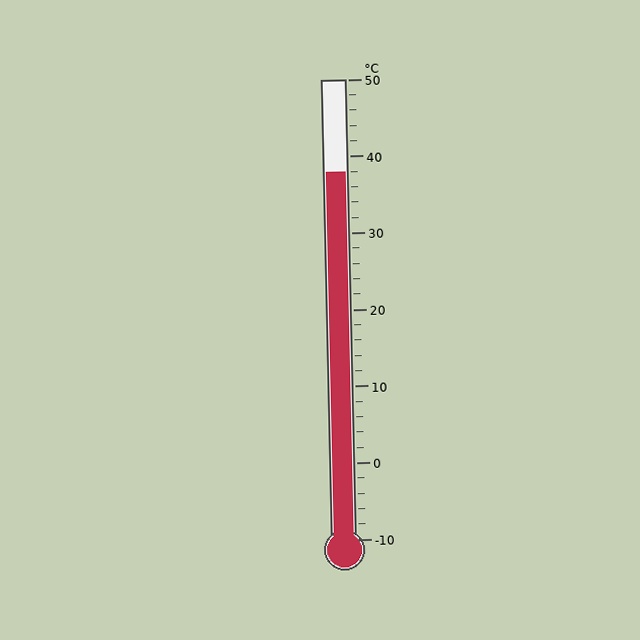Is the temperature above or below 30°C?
The temperature is above 30°C.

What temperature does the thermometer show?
The thermometer shows approximately 38°C.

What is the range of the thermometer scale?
The thermometer scale ranges from -10°C to 50°C.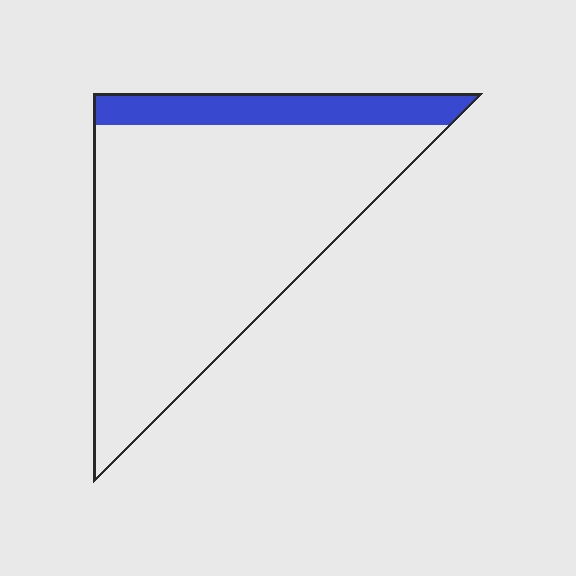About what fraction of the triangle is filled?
About one sixth (1/6).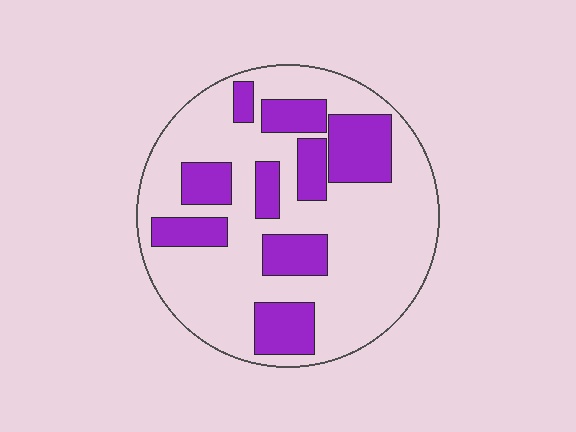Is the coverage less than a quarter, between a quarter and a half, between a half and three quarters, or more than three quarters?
Between a quarter and a half.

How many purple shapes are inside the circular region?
9.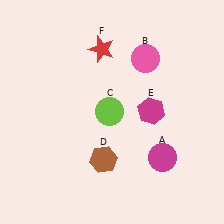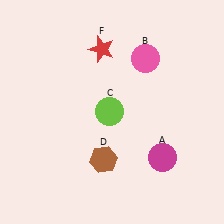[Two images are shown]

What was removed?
The magenta hexagon (E) was removed in Image 2.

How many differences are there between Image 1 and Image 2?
There is 1 difference between the two images.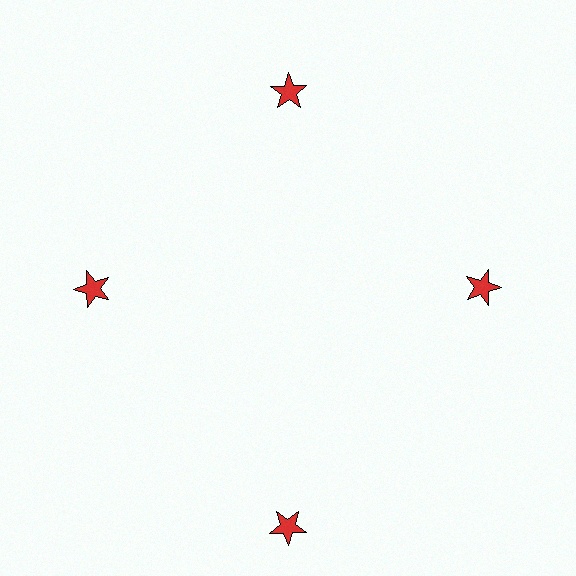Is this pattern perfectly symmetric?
No. The 4 red stars are arranged in a ring, but one element near the 6 o'clock position is pushed outward from the center, breaking the 4-fold rotational symmetry.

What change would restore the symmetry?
The symmetry would be restored by moving it inward, back onto the ring so that all 4 stars sit at equal angles and equal distance from the center.